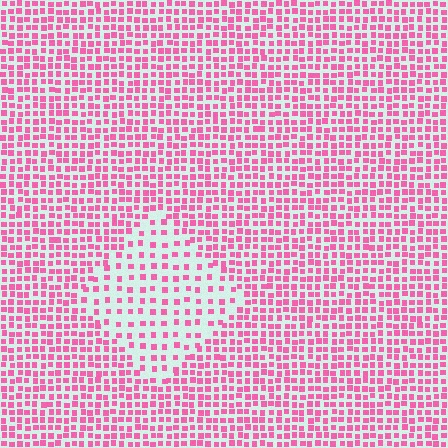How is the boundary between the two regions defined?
The boundary is defined by a change in element density (approximately 2.1x ratio). All elements are the same color, size, and shape.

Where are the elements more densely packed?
The elements are more densely packed outside the diamond boundary.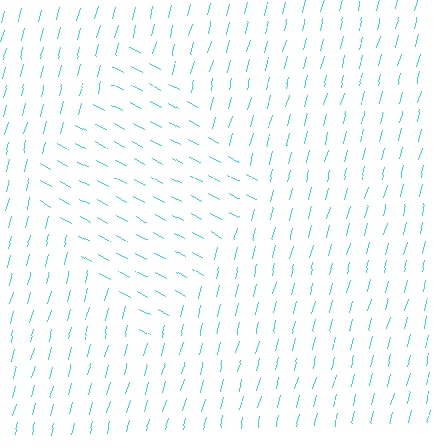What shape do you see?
I see a diamond.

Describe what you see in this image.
The image is filled with small cyan line segments. A diamond region in the image has lines oriented differently from the surrounding lines, creating a visible texture boundary.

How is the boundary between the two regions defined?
The boundary is defined purely by a change in line orientation (approximately 76 degrees difference). All lines are the same color and thickness.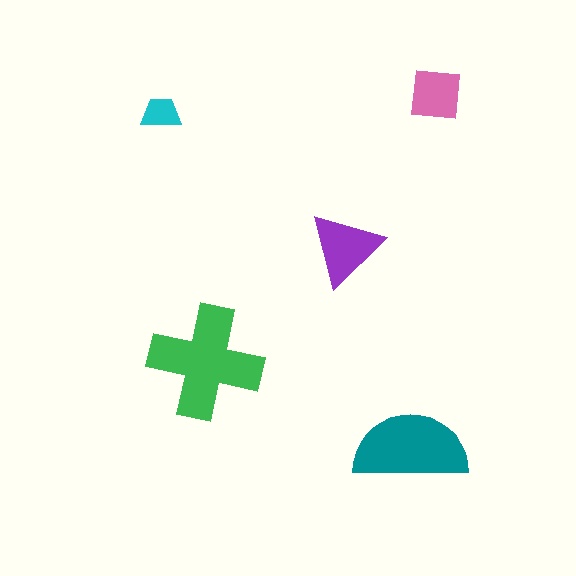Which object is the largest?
The green cross.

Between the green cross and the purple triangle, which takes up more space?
The green cross.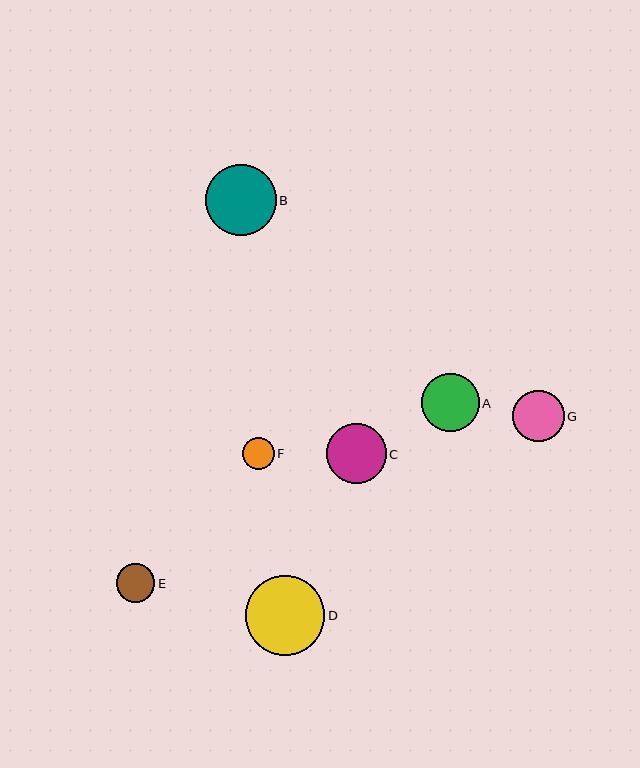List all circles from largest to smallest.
From largest to smallest: D, B, C, A, G, E, F.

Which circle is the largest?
Circle D is the largest with a size of approximately 79 pixels.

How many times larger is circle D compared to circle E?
Circle D is approximately 2.1 times the size of circle E.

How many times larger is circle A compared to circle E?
Circle A is approximately 1.5 times the size of circle E.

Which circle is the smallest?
Circle F is the smallest with a size of approximately 32 pixels.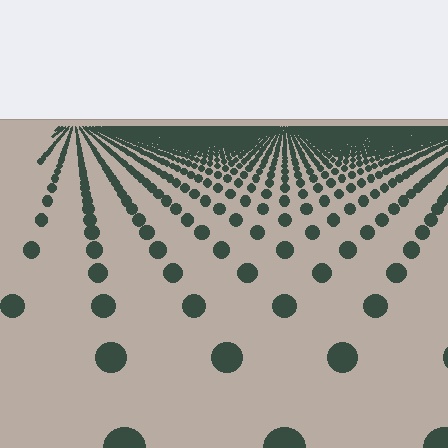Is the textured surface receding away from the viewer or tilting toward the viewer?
The surface is receding away from the viewer. Texture elements get smaller and denser toward the top.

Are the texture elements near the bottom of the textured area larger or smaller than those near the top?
Larger. Near the bottom, elements are closer to the viewer and appear at a bigger on-screen size.